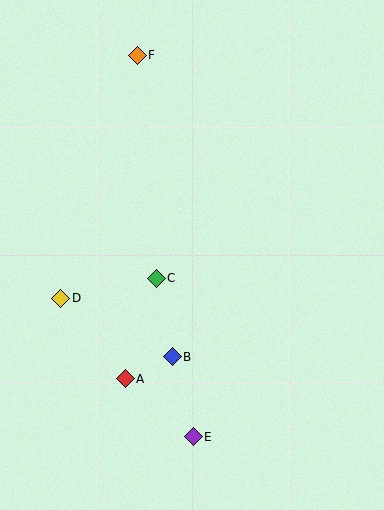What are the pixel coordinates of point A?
Point A is at (125, 379).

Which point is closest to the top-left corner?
Point F is closest to the top-left corner.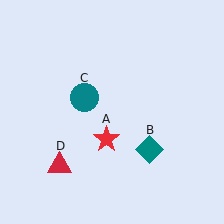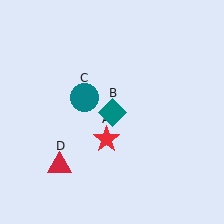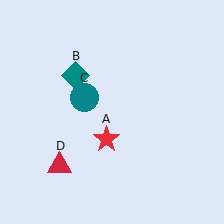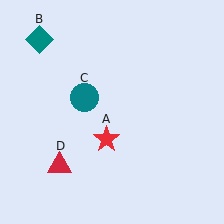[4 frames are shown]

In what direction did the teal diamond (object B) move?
The teal diamond (object B) moved up and to the left.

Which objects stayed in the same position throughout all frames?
Red star (object A) and teal circle (object C) and red triangle (object D) remained stationary.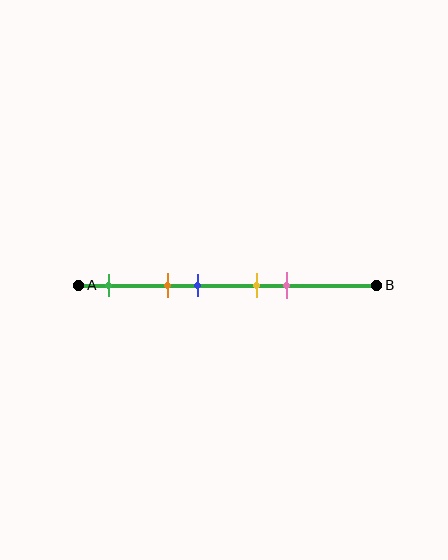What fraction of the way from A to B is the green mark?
The green mark is approximately 10% (0.1) of the way from A to B.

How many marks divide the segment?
There are 5 marks dividing the segment.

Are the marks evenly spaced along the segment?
No, the marks are not evenly spaced.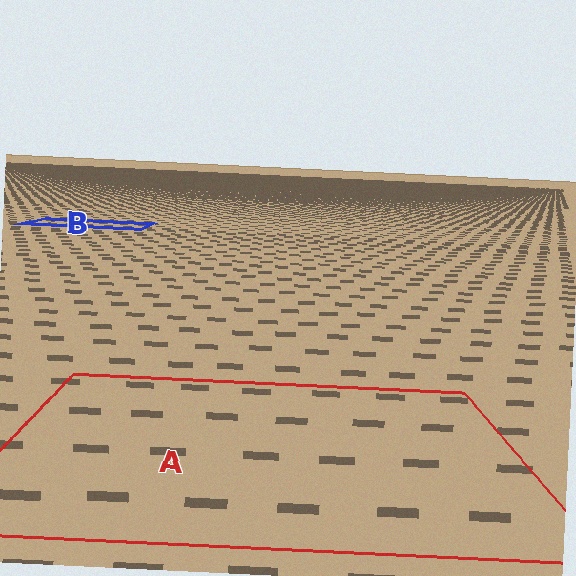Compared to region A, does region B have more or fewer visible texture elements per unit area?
Region B has more texture elements per unit area — they are packed more densely because it is farther away.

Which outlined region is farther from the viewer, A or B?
Region B is farther from the viewer — the texture elements inside it appear smaller and more densely packed.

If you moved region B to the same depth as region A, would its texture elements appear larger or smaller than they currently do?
They would appear larger. At a closer depth, the same texture elements are projected at a bigger on-screen size.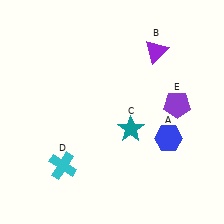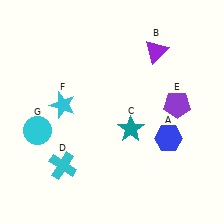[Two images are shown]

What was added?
A cyan star (F), a cyan circle (G) were added in Image 2.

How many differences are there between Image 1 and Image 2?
There are 2 differences between the two images.